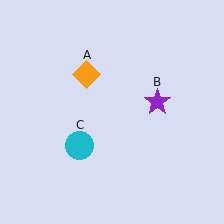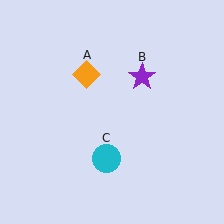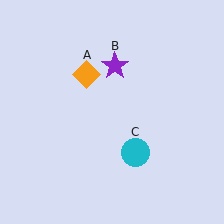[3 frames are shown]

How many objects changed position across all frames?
2 objects changed position: purple star (object B), cyan circle (object C).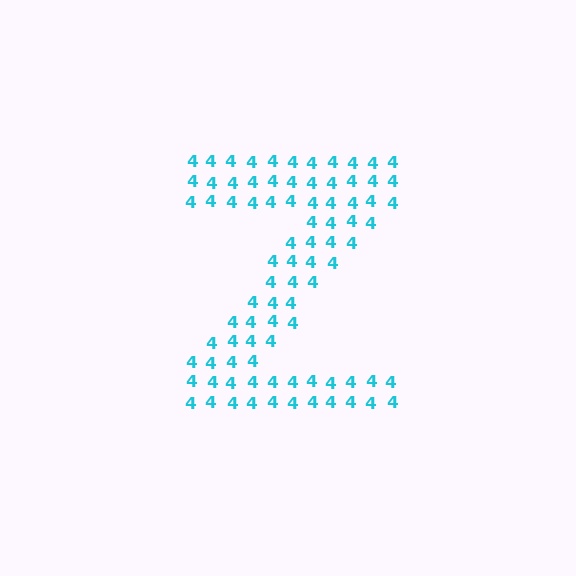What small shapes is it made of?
It is made of small digit 4's.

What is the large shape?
The large shape is the letter Z.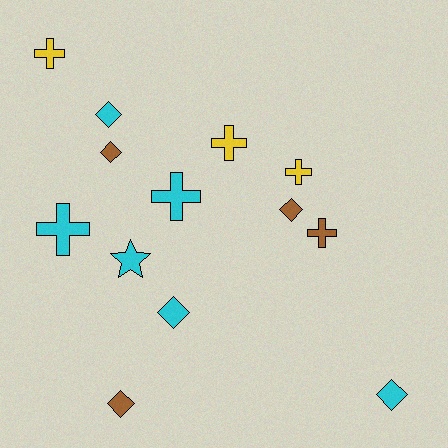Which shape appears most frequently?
Diamond, with 6 objects.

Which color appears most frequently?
Cyan, with 6 objects.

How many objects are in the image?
There are 13 objects.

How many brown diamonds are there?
There are 3 brown diamonds.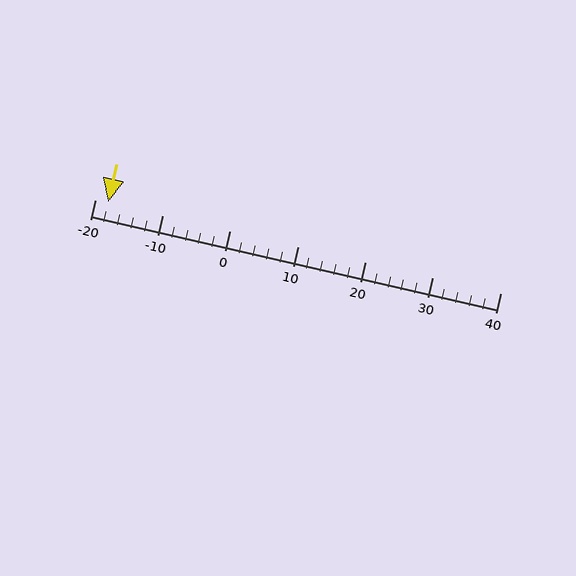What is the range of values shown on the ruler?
The ruler shows values from -20 to 40.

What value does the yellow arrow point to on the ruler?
The yellow arrow points to approximately -18.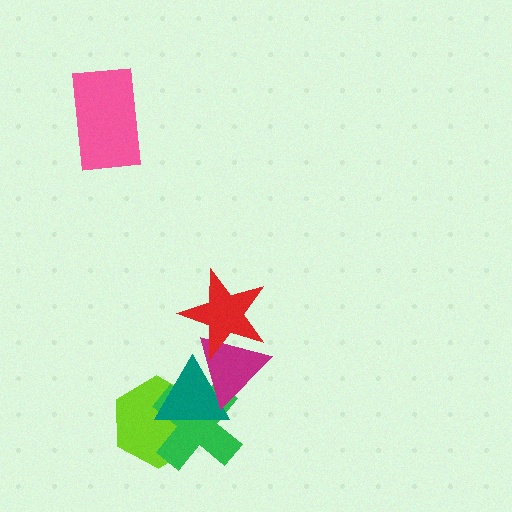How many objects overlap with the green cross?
3 objects overlap with the green cross.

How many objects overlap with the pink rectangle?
0 objects overlap with the pink rectangle.